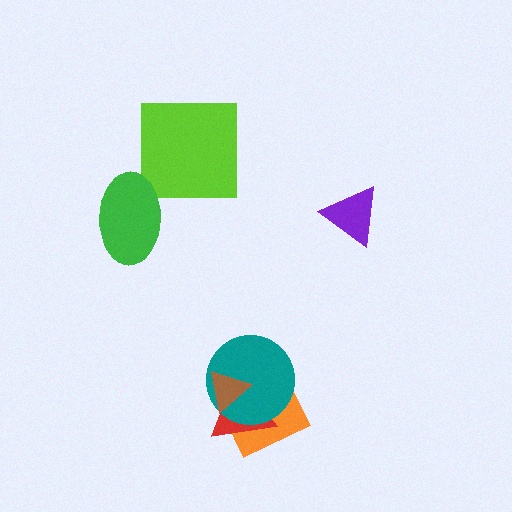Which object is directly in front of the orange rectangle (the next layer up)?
The red triangle is directly in front of the orange rectangle.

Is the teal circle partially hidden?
Yes, it is partially covered by another shape.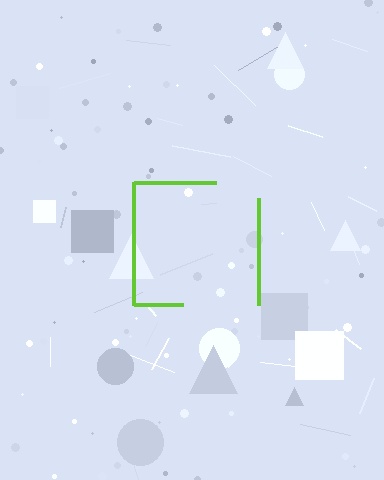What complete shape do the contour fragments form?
The contour fragments form a square.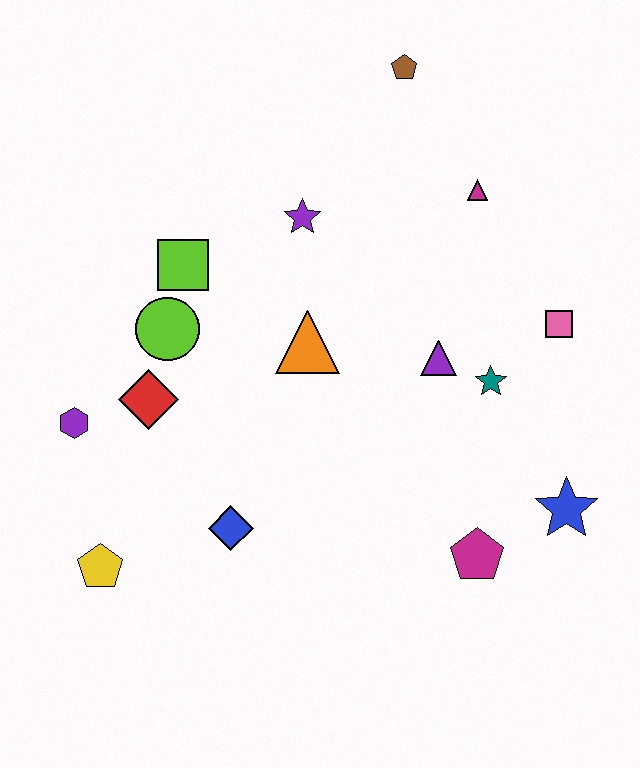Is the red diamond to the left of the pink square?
Yes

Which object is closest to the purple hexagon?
The red diamond is closest to the purple hexagon.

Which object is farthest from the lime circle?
The blue star is farthest from the lime circle.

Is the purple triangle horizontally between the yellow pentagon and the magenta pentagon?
Yes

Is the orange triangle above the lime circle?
No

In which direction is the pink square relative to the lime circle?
The pink square is to the right of the lime circle.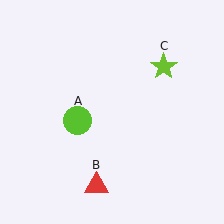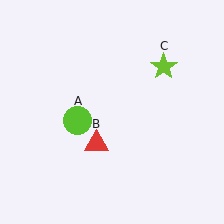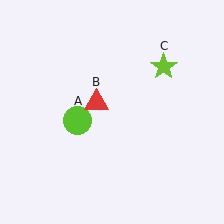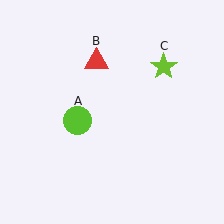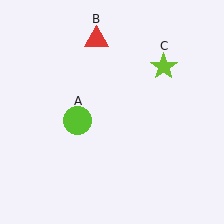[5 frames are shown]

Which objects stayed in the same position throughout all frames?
Lime circle (object A) and lime star (object C) remained stationary.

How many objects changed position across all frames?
1 object changed position: red triangle (object B).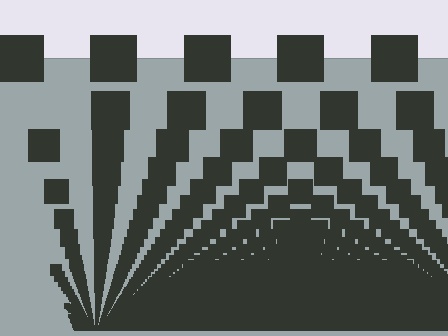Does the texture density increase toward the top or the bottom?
Density increases toward the bottom.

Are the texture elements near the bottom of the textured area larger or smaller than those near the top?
Smaller. The gradient is inverted — elements near the bottom are smaller and denser.